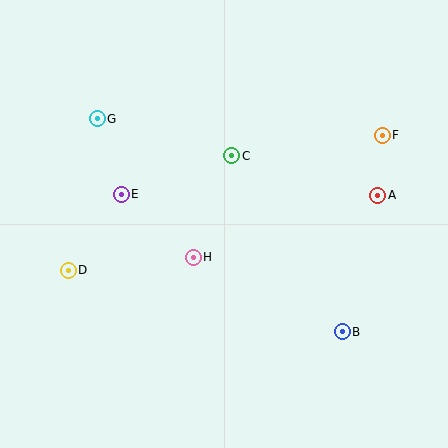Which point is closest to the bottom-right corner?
Point B is closest to the bottom-right corner.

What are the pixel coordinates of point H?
Point H is at (193, 257).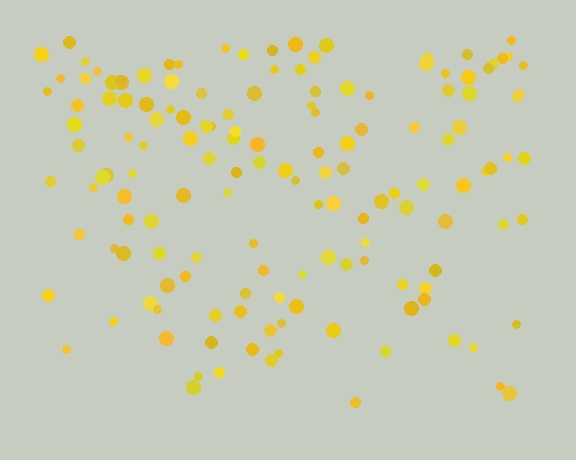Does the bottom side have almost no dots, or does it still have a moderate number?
Still a moderate number, just noticeably fewer than the top.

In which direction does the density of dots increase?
From bottom to top, with the top side densest.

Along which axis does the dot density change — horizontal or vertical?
Vertical.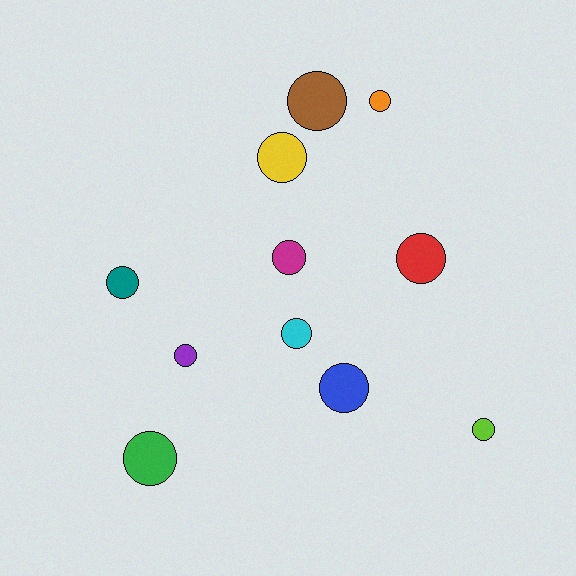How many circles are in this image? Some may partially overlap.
There are 11 circles.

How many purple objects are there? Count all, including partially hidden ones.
There is 1 purple object.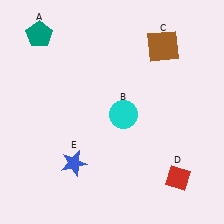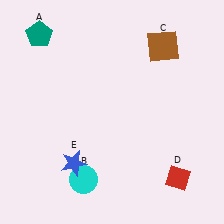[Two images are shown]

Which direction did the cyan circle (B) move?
The cyan circle (B) moved down.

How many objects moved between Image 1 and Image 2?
1 object moved between the two images.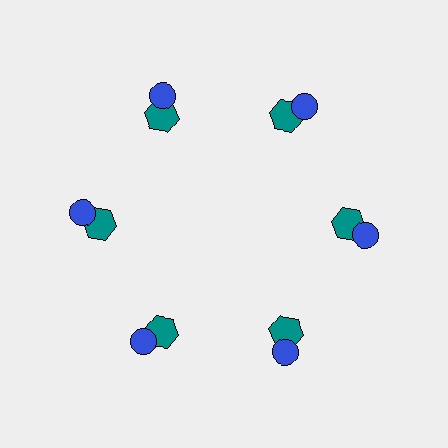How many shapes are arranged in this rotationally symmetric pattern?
There are 12 shapes, arranged in 6 groups of 2.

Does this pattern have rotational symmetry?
Yes, this pattern has 6-fold rotational symmetry. It looks the same after rotating 60 degrees around the center.